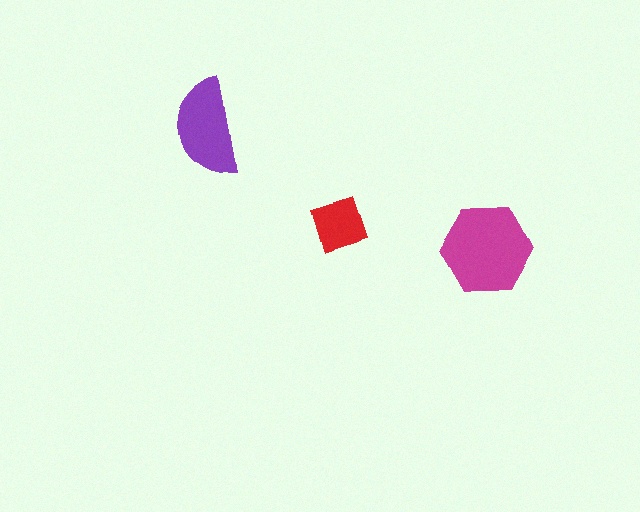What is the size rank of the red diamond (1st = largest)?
3rd.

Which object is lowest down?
The magenta hexagon is bottommost.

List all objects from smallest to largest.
The red diamond, the purple semicircle, the magenta hexagon.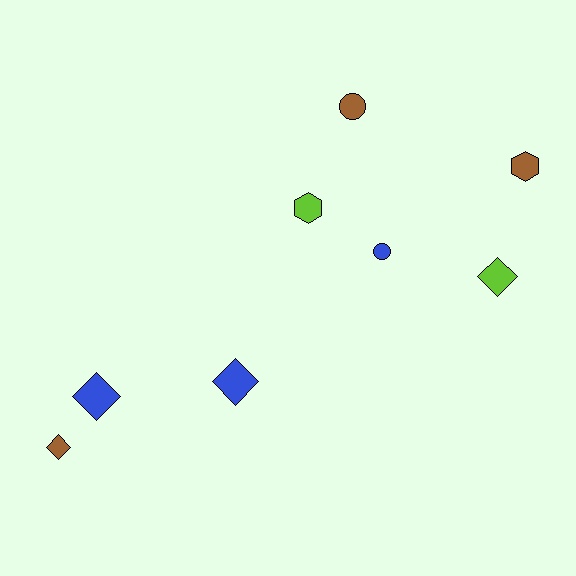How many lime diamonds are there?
There is 1 lime diamond.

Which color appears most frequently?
Blue, with 3 objects.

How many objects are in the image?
There are 8 objects.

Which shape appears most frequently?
Diamond, with 4 objects.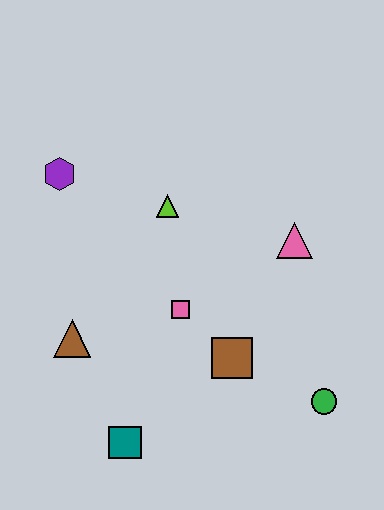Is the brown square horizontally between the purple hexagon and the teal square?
No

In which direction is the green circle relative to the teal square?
The green circle is to the right of the teal square.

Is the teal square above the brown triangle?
No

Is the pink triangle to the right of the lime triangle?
Yes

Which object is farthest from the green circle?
The purple hexagon is farthest from the green circle.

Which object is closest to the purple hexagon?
The lime triangle is closest to the purple hexagon.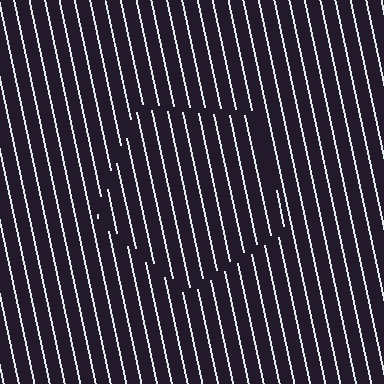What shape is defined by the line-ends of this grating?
An illusory pentagon. The interior of the shape contains the same grating, shifted by half a period — the contour is defined by the phase discontinuity where line-ends from the inner and outer gratings abut.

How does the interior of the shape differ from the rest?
The interior of the shape contains the same grating, shifted by half a period — the contour is defined by the phase discontinuity where line-ends from the inner and outer gratings abut.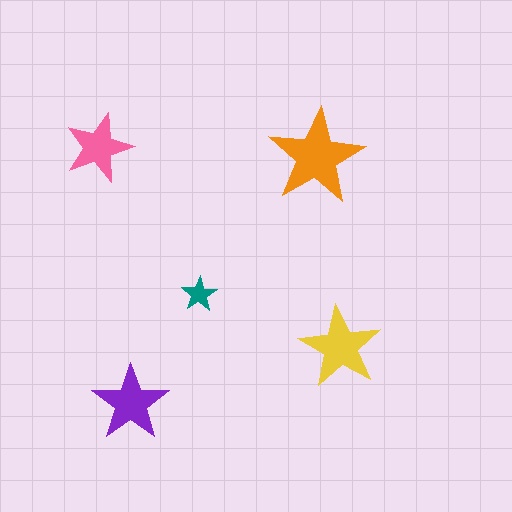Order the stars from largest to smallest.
the orange one, the yellow one, the purple one, the pink one, the teal one.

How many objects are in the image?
There are 5 objects in the image.